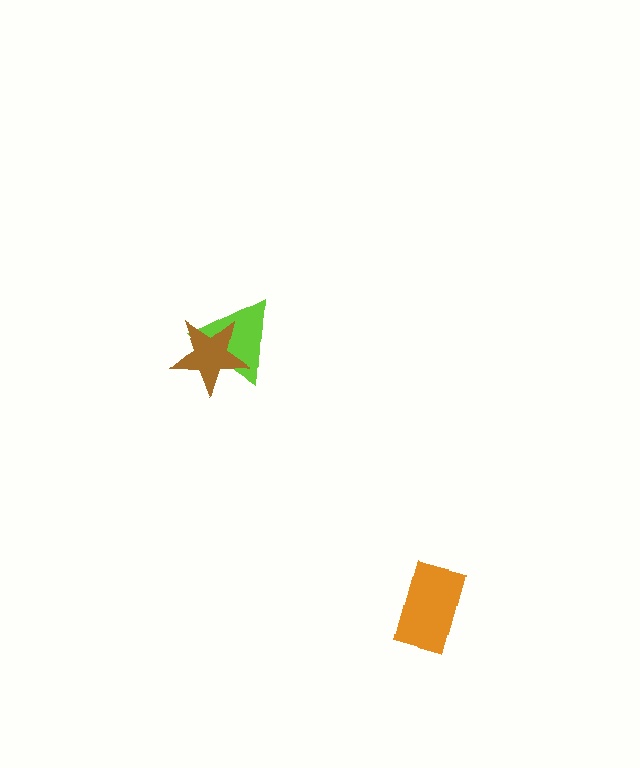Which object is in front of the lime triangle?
The brown star is in front of the lime triangle.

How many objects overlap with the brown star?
1 object overlaps with the brown star.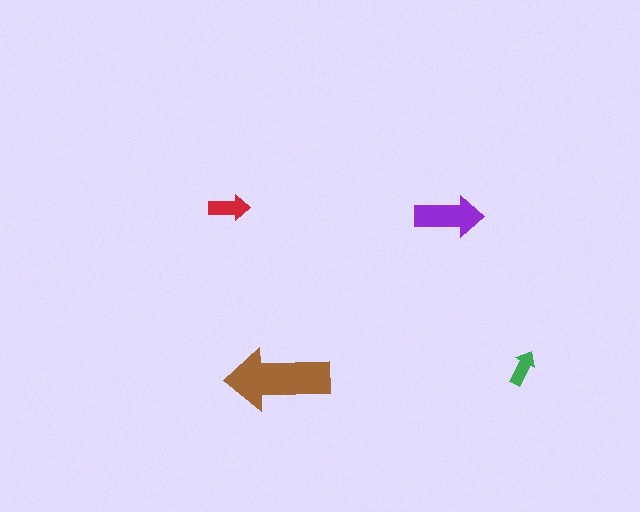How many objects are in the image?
There are 4 objects in the image.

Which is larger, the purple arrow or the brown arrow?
The brown one.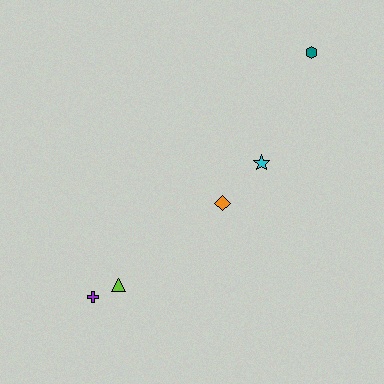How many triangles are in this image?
There is 1 triangle.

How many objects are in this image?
There are 5 objects.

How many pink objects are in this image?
There are no pink objects.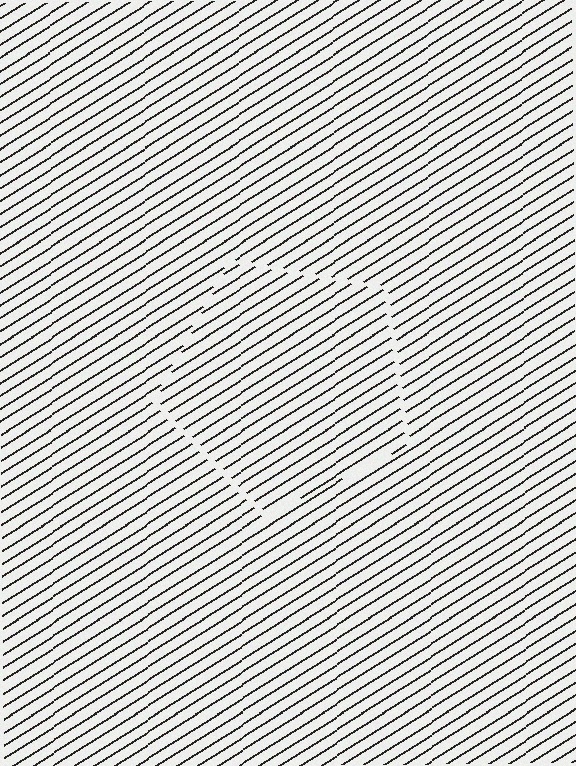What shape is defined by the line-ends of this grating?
An illusory pentagon. The interior of the shape contains the same grating, shifted by half a period — the contour is defined by the phase discontinuity where line-ends from the inner and outer gratings abut.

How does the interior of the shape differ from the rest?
The interior of the shape contains the same grating, shifted by half a period — the contour is defined by the phase discontinuity where line-ends from the inner and outer gratings abut.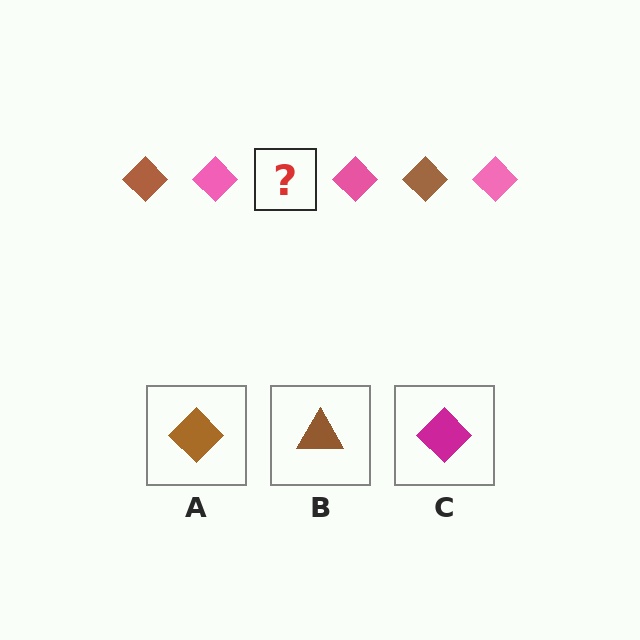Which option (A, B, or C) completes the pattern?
A.